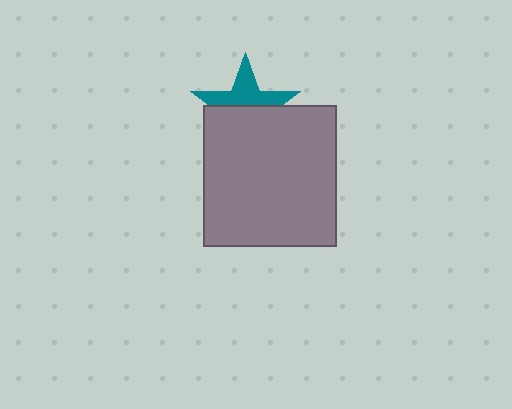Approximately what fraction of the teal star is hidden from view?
Roughly 53% of the teal star is hidden behind the gray rectangle.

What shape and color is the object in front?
The object in front is a gray rectangle.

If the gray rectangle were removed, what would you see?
You would see the complete teal star.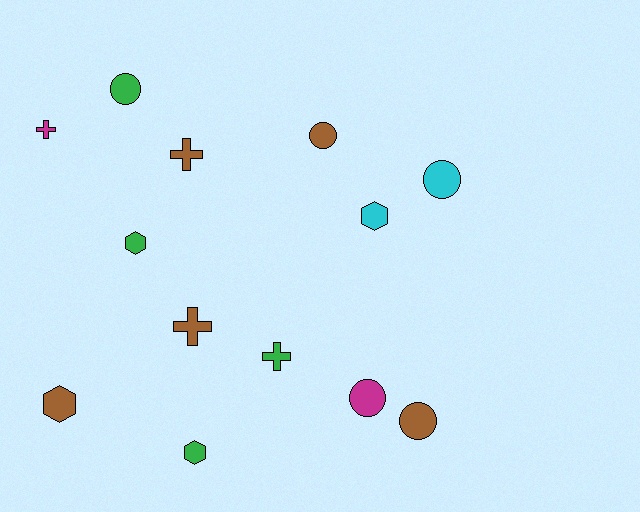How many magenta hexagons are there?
There are no magenta hexagons.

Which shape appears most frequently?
Circle, with 5 objects.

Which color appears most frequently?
Brown, with 5 objects.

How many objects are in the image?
There are 13 objects.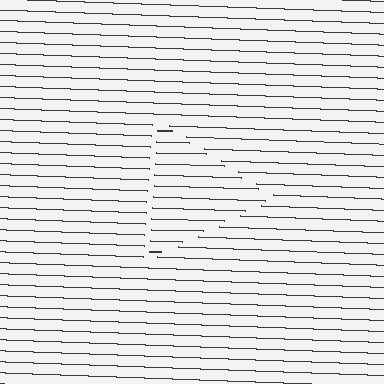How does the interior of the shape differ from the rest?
The interior of the shape contains the same grating, shifted by half a period — the contour is defined by the phase discontinuity where line-ends from the inner and outer gratings abut.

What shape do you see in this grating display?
An illusory triangle. The interior of the shape contains the same grating, shifted by half a period — the contour is defined by the phase discontinuity where line-ends from the inner and outer gratings abut.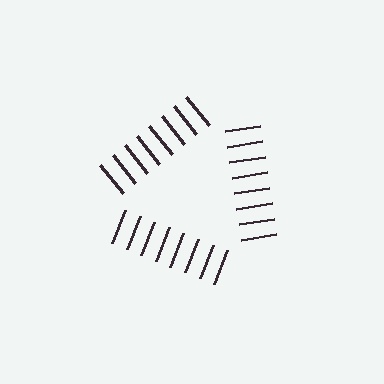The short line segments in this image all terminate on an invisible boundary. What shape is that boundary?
An illusory triangle — the line segments terminate on its edges but no continuous stroke is drawn.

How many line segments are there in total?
24 — 8 along each of the 3 edges.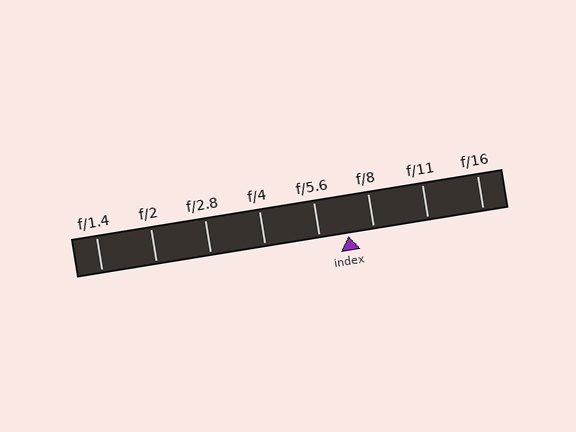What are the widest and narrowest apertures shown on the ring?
The widest aperture shown is f/1.4 and the narrowest is f/16.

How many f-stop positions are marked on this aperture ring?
There are 8 f-stop positions marked.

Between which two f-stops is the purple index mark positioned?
The index mark is between f/5.6 and f/8.